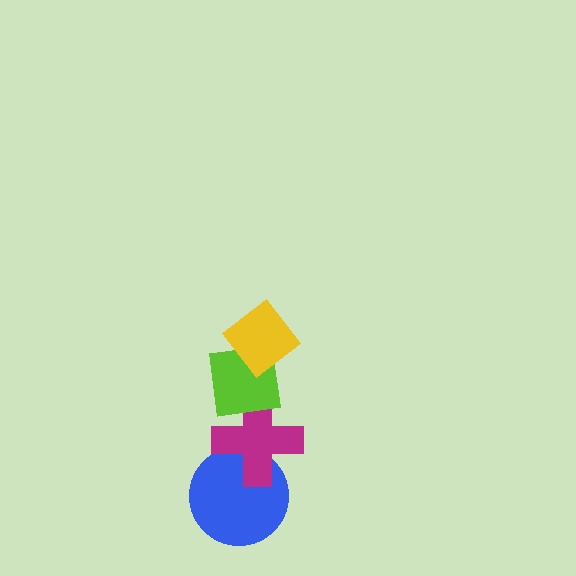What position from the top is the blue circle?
The blue circle is 4th from the top.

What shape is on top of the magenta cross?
The lime square is on top of the magenta cross.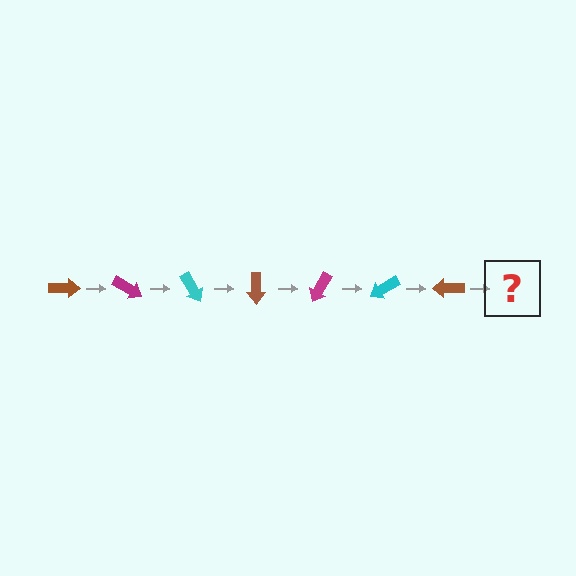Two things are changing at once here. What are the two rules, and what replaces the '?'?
The two rules are that it rotates 30 degrees each step and the color cycles through brown, magenta, and cyan. The '?' should be a magenta arrow, rotated 210 degrees from the start.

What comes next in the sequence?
The next element should be a magenta arrow, rotated 210 degrees from the start.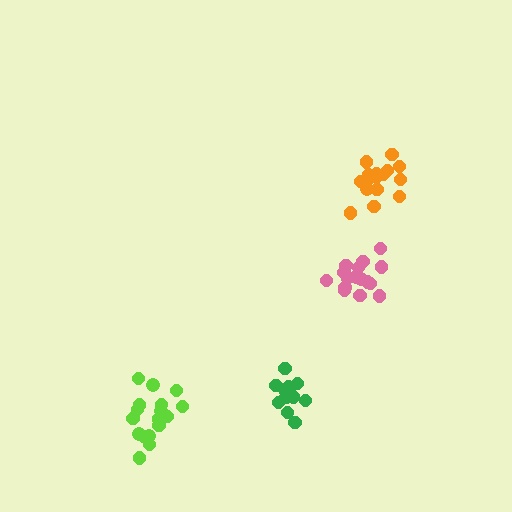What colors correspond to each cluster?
The clusters are colored: orange, lime, green, pink.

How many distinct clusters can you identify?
There are 4 distinct clusters.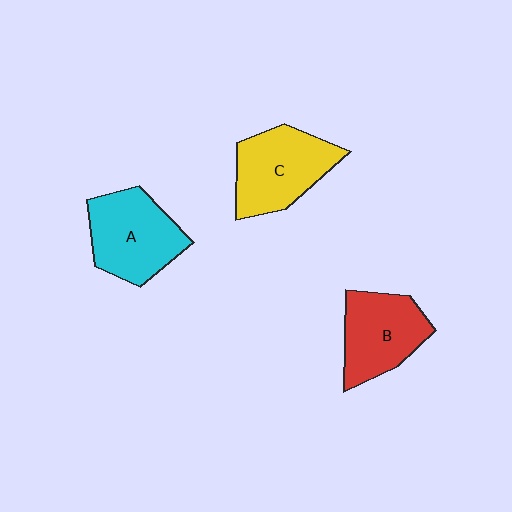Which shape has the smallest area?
Shape B (red).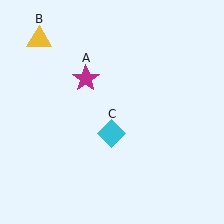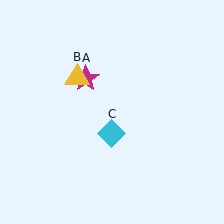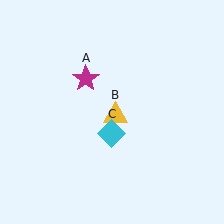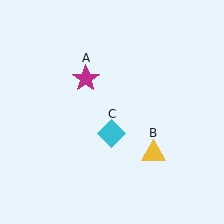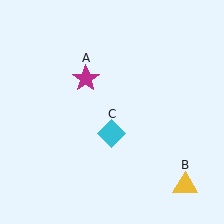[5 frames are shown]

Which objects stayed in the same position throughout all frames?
Magenta star (object A) and cyan diamond (object C) remained stationary.